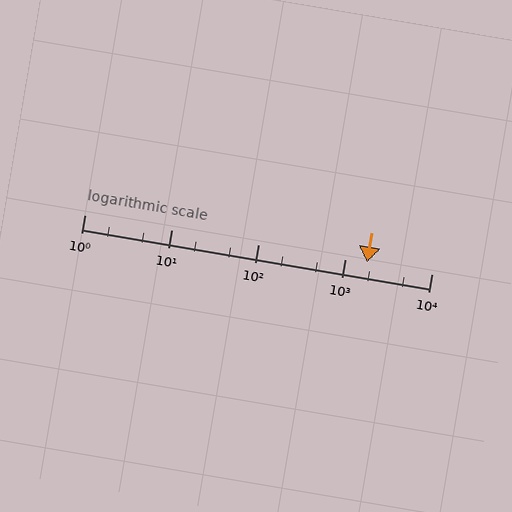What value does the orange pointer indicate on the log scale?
The pointer indicates approximately 1800.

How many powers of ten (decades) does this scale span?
The scale spans 4 decades, from 1 to 10000.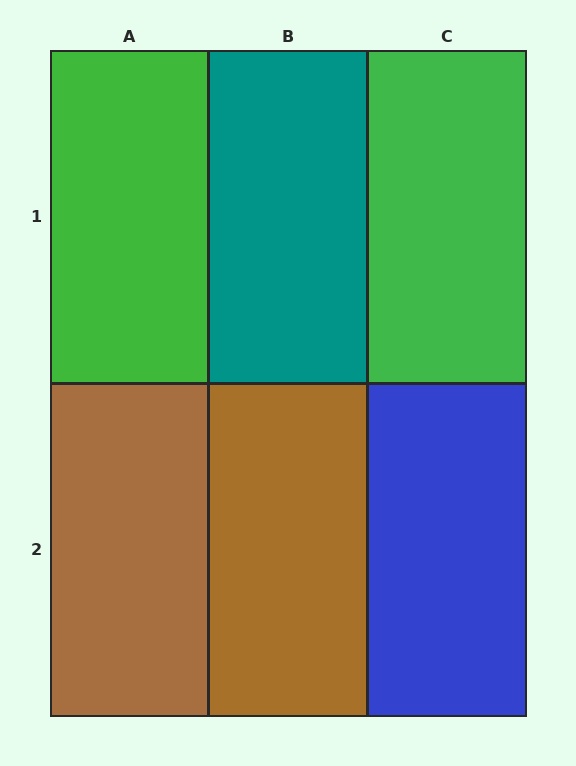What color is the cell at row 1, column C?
Green.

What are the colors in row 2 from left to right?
Brown, brown, blue.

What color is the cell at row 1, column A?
Green.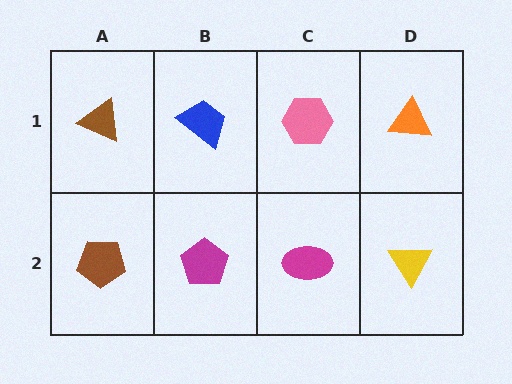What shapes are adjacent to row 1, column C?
A magenta ellipse (row 2, column C), a blue trapezoid (row 1, column B), an orange triangle (row 1, column D).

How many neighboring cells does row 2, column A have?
2.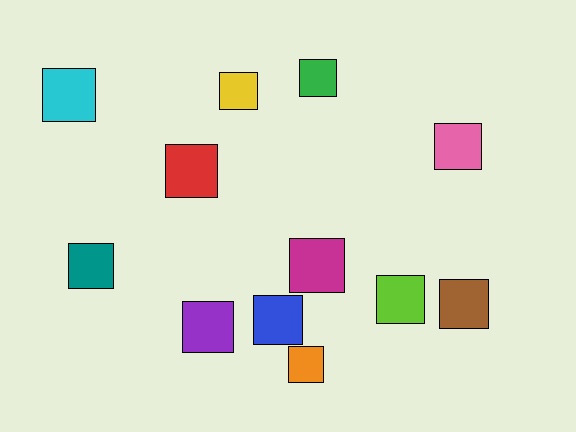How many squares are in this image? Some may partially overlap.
There are 12 squares.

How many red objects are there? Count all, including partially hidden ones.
There is 1 red object.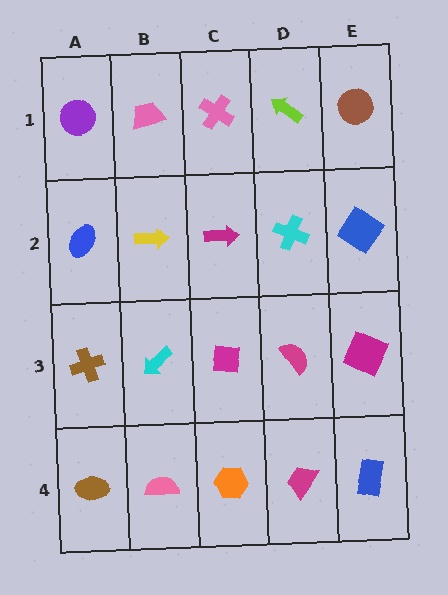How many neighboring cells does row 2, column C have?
4.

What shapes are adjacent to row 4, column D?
A magenta semicircle (row 3, column D), an orange hexagon (row 4, column C), a blue rectangle (row 4, column E).